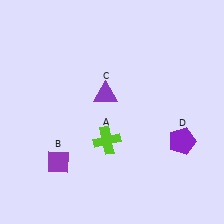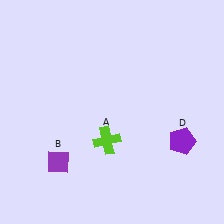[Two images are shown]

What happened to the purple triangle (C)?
The purple triangle (C) was removed in Image 2. It was in the top-left area of Image 1.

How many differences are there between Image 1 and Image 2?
There is 1 difference between the two images.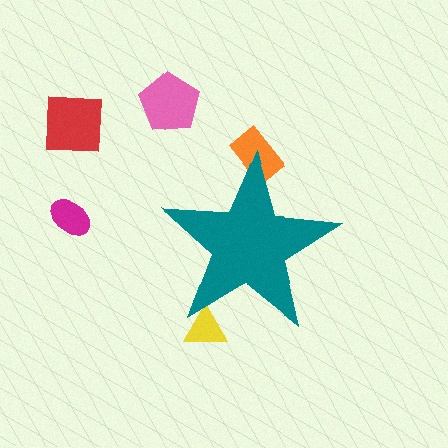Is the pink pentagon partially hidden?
No, the pink pentagon is fully visible.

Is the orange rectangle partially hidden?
Yes, the orange rectangle is partially hidden behind the teal star.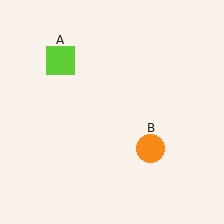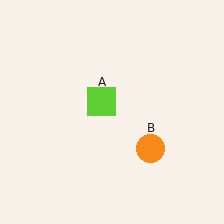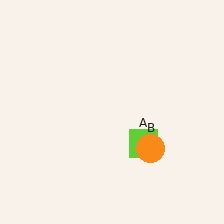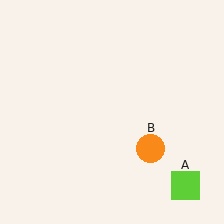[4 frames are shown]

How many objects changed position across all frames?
1 object changed position: lime square (object A).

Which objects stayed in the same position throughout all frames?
Orange circle (object B) remained stationary.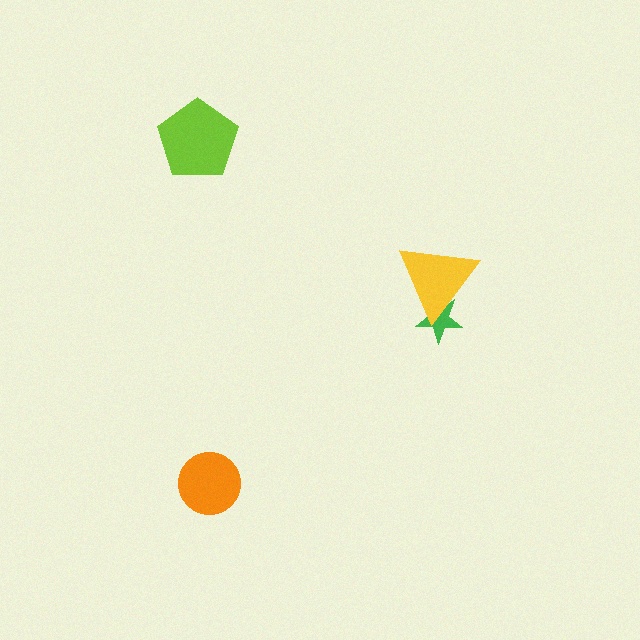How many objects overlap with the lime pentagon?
0 objects overlap with the lime pentagon.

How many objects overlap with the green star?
1 object overlaps with the green star.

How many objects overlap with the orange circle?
0 objects overlap with the orange circle.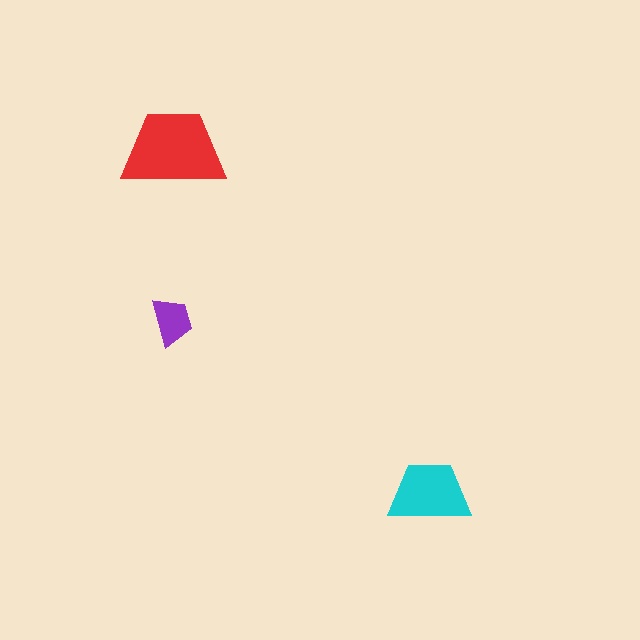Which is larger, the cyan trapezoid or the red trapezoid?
The red one.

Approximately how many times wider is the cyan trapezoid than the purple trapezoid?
About 1.5 times wider.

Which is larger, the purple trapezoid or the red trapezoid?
The red one.